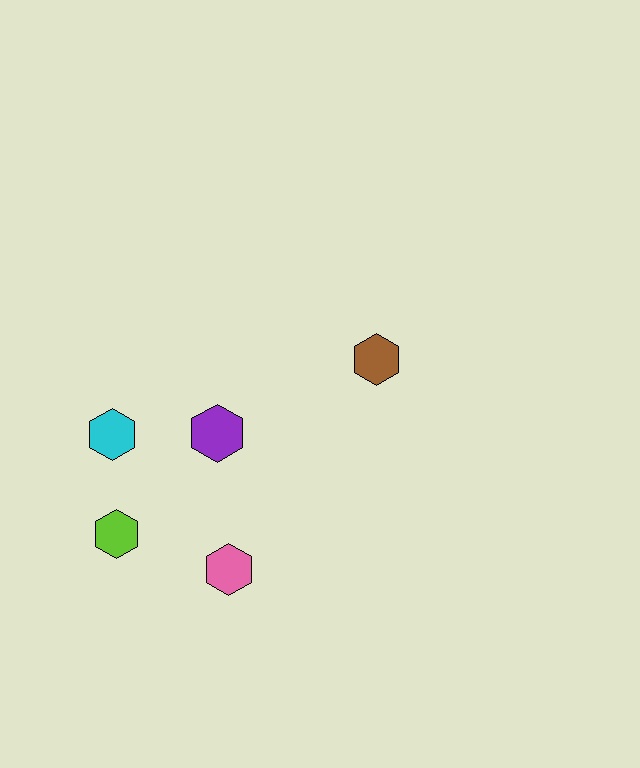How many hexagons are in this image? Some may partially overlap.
There are 5 hexagons.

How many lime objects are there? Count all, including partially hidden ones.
There is 1 lime object.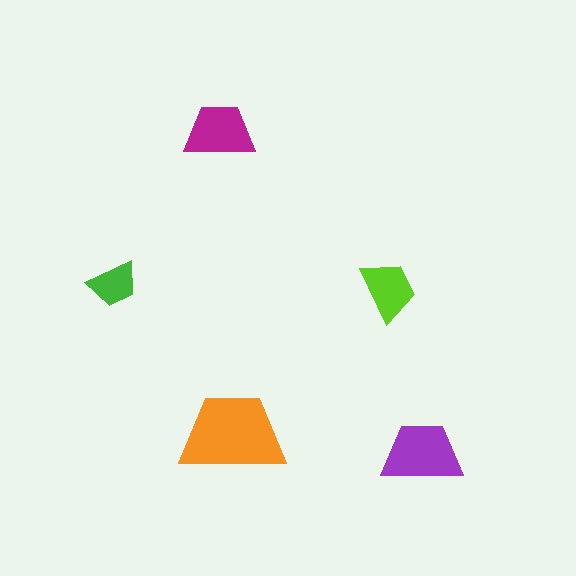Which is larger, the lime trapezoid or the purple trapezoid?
The purple one.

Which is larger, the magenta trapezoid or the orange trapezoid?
The orange one.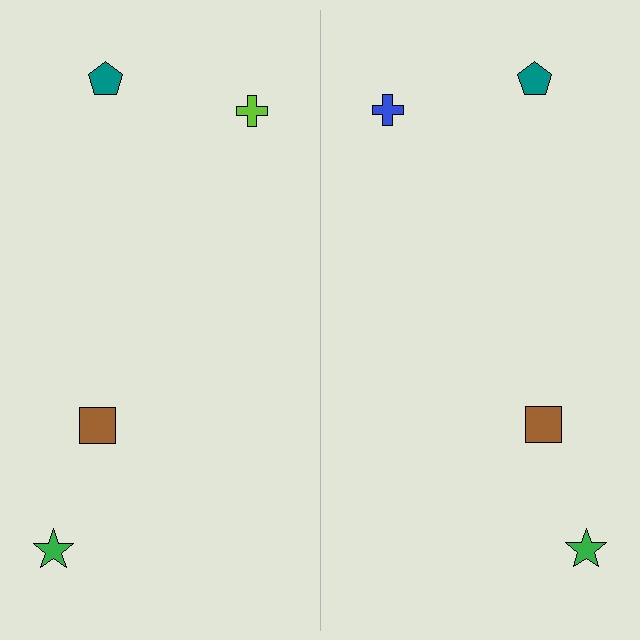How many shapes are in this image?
There are 8 shapes in this image.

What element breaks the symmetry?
The blue cross on the right side breaks the symmetry — its mirror counterpart is lime.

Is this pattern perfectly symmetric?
No, the pattern is not perfectly symmetric. The blue cross on the right side breaks the symmetry — its mirror counterpart is lime.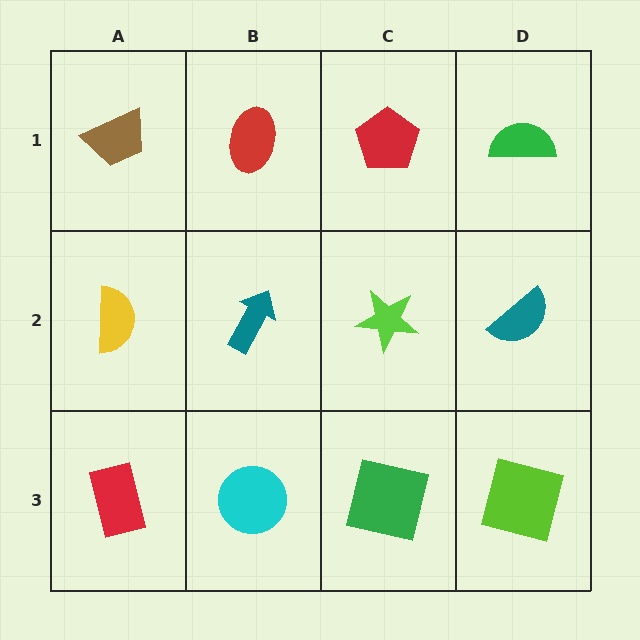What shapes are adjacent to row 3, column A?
A yellow semicircle (row 2, column A), a cyan circle (row 3, column B).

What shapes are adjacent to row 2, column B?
A red ellipse (row 1, column B), a cyan circle (row 3, column B), a yellow semicircle (row 2, column A), a lime star (row 2, column C).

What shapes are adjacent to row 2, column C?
A red pentagon (row 1, column C), a green square (row 3, column C), a teal arrow (row 2, column B), a teal semicircle (row 2, column D).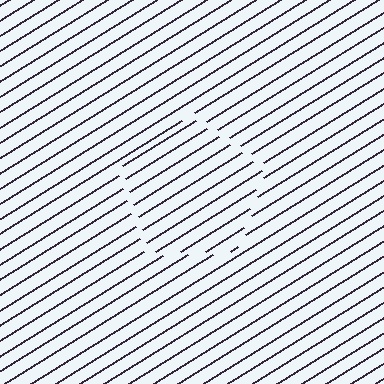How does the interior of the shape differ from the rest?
The interior of the shape contains the same grating, shifted by half a period — the contour is defined by the phase discontinuity where line-ends from the inner and outer gratings abut.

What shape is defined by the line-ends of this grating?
An illusory pentagon. The interior of the shape contains the same grating, shifted by half a period — the contour is defined by the phase discontinuity where line-ends from the inner and outer gratings abut.